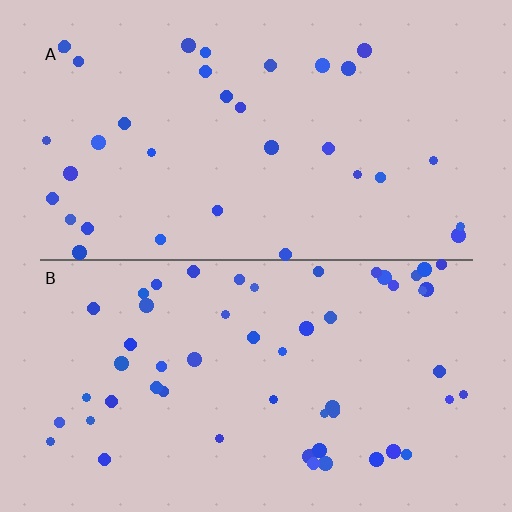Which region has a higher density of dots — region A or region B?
B (the bottom).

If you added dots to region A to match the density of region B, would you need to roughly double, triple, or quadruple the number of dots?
Approximately double.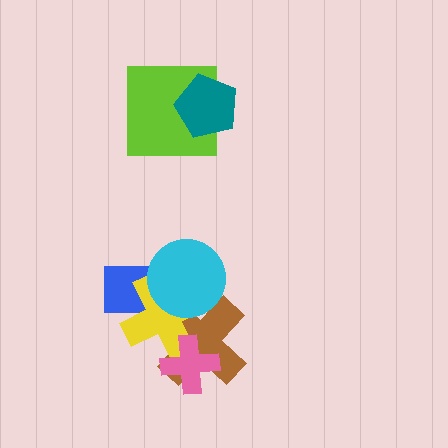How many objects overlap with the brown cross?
3 objects overlap with the brown cross.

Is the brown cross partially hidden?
Yes, it is partially covered by another shape.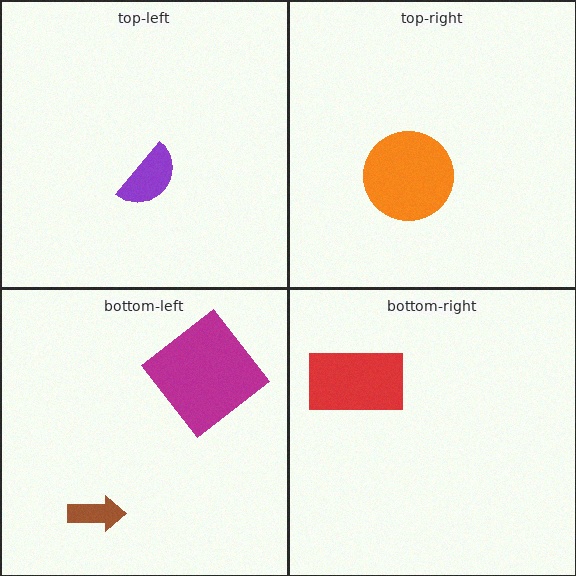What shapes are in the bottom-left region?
The magenta diamond, the brown arrow.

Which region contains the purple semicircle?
The top-left region.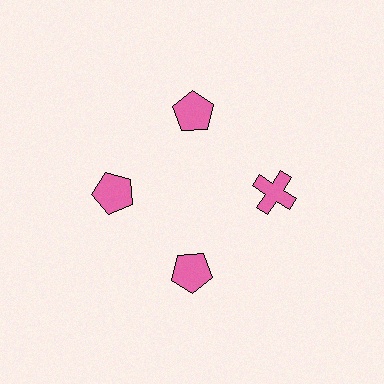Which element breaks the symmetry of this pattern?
The pink cross at roughly the 3 o'clock position breaks the symmetry. All other shapes are pink pentagons.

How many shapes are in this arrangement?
There are 4 shapes arranged in a ring pattern.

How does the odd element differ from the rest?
It has a different shape: cross instead of pentagon.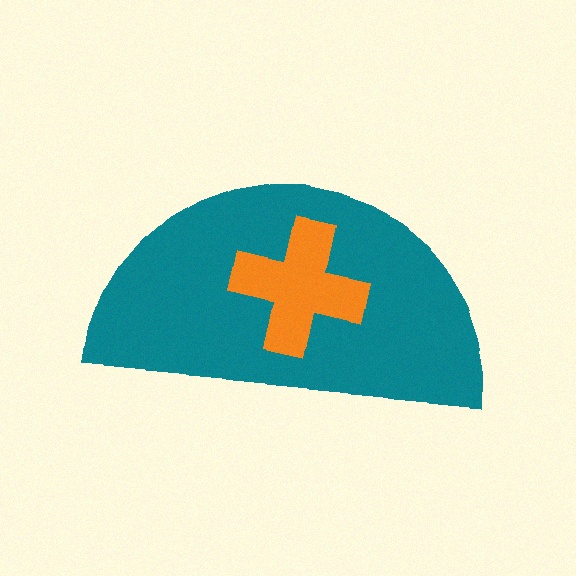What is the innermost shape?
The orange cross.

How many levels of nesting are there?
2.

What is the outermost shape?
The teal semicircle.